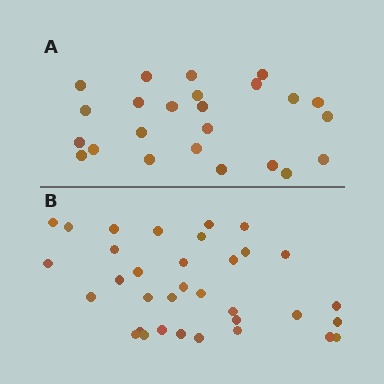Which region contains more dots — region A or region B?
Region B (the bottom region) has more dots.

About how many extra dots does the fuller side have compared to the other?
Region B has roughly 10 or so more dots than region A.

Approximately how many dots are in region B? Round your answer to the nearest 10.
About 30 dots. (The exact count is 34, which rounds to 30.)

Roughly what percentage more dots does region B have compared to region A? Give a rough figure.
About 40% more.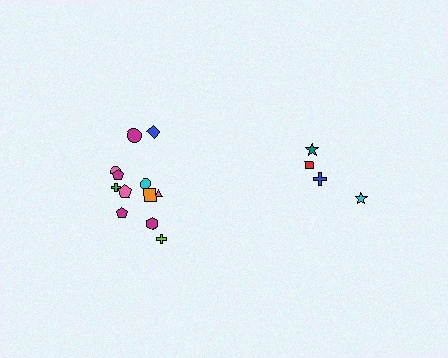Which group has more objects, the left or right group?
The left group.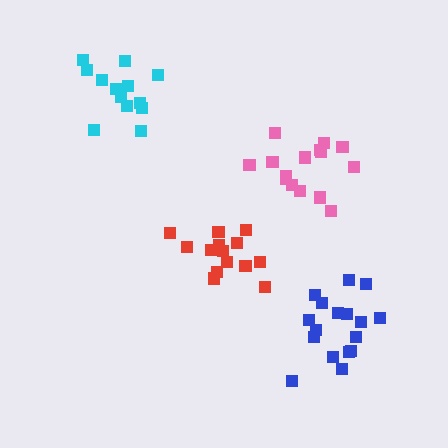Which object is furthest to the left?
The cyan cluster is leftmost.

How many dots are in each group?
Group 1: 14 dots, Group 2: 13 dots, Group 3: 17 dots, Group 4: 15 dots (59 total).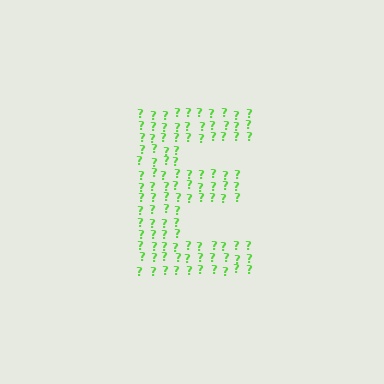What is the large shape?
The large shape is the letter E.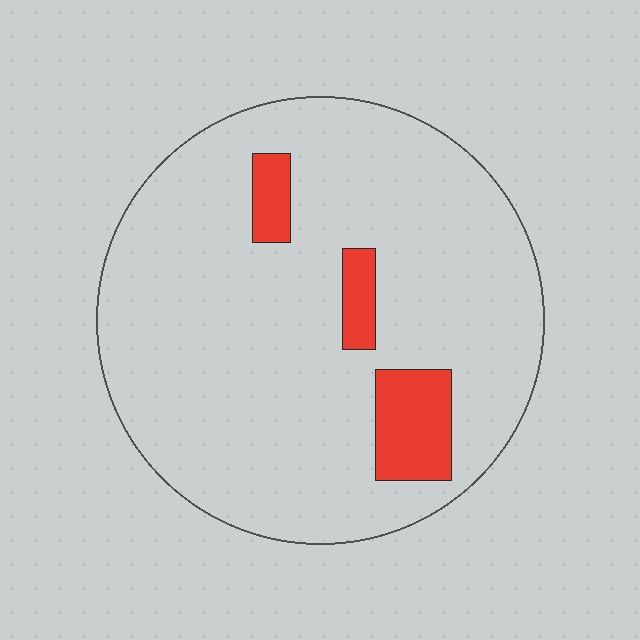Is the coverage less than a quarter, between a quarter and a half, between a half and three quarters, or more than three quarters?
Less than a quarter.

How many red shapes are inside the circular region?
3.